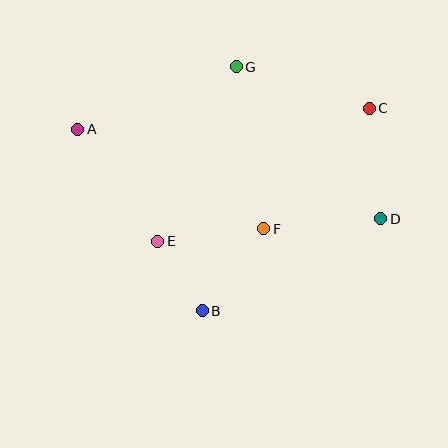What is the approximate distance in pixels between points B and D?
The distance between B and D is approximately 201 pixels.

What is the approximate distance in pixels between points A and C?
The distance between A and C is approximately 292 pixels.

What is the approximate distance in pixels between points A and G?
The distance between A and G is approximately 170 pixels.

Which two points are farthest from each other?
Points A and D are farthest from each other.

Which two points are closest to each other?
Points B and E are closest to each other.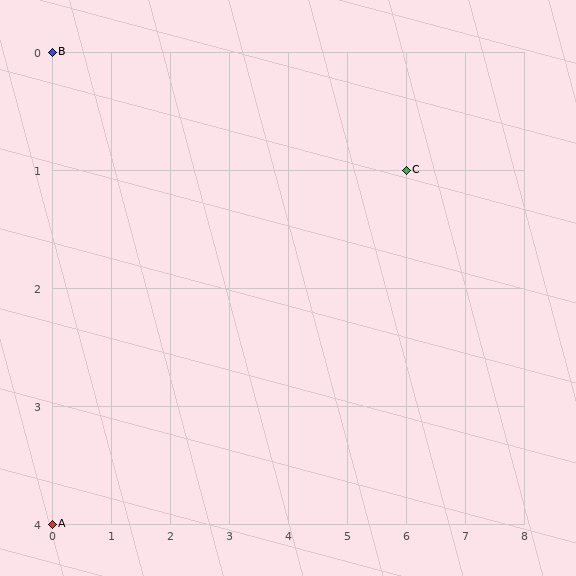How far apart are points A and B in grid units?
Points A and B are 4 rows apart.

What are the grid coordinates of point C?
Point C is at grid coordinates (6, 1).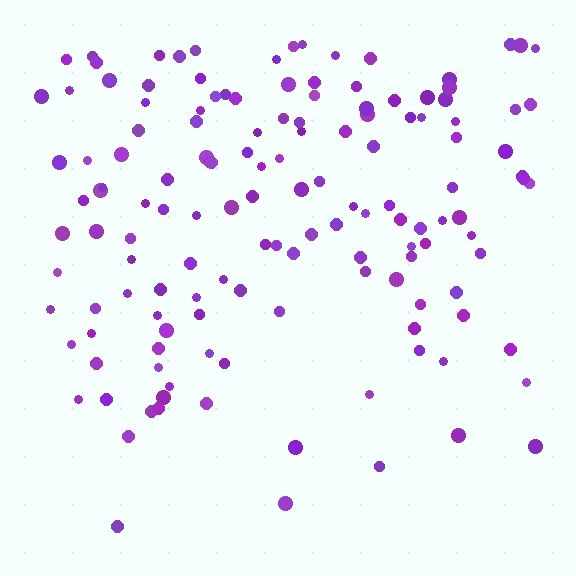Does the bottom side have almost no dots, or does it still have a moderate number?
Still a moderate number, just noticeably fewer than the top.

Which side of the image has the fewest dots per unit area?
The bottom.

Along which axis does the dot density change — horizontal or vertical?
Vertical.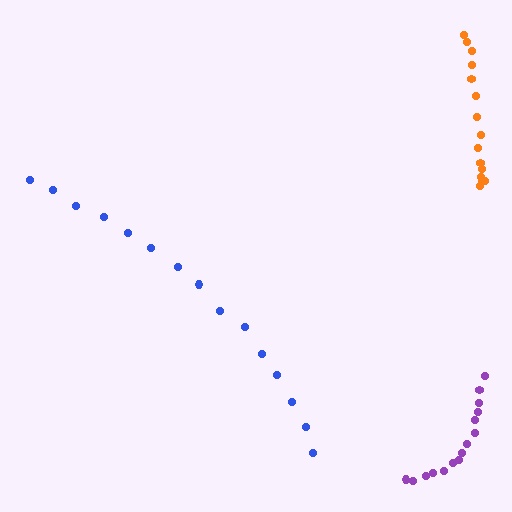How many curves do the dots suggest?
There are 3 distinct paths.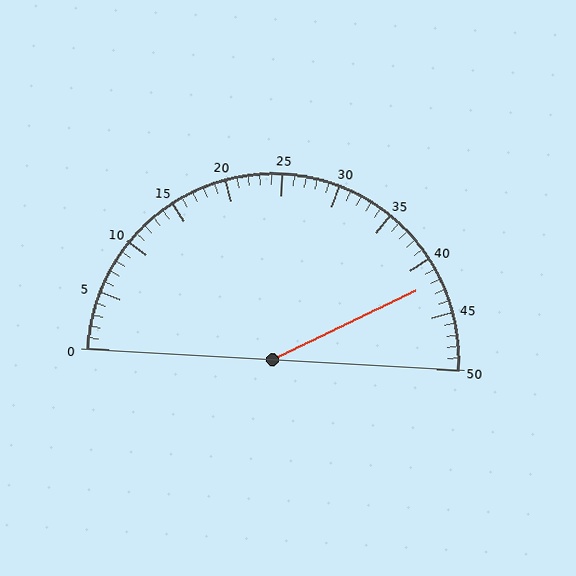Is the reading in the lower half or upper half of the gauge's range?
The reading is in the upper half of the range (0 to 50).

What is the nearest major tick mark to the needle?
The nearest major tick mark is 40.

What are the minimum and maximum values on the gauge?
The gauge ranges from 0 to 50.